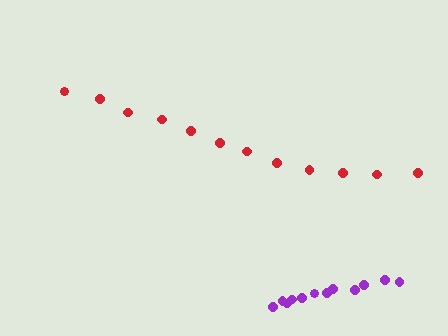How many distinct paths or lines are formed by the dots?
There are 2 distinct paths.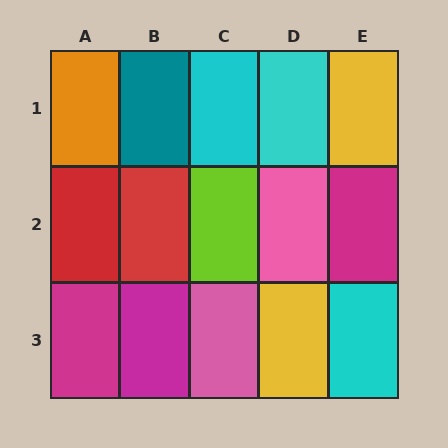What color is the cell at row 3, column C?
Pink.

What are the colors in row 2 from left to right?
Red, red, lime, pink, magenta.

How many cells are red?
2 cells are red.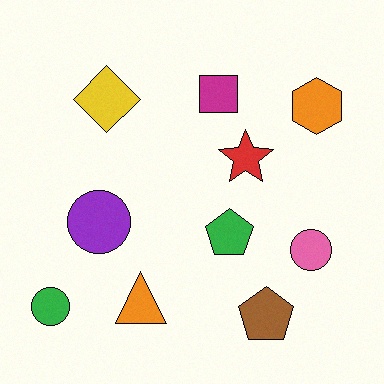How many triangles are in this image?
There is 1 triangle.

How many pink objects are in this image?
There is 1 pink object.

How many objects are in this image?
There are 10 objects.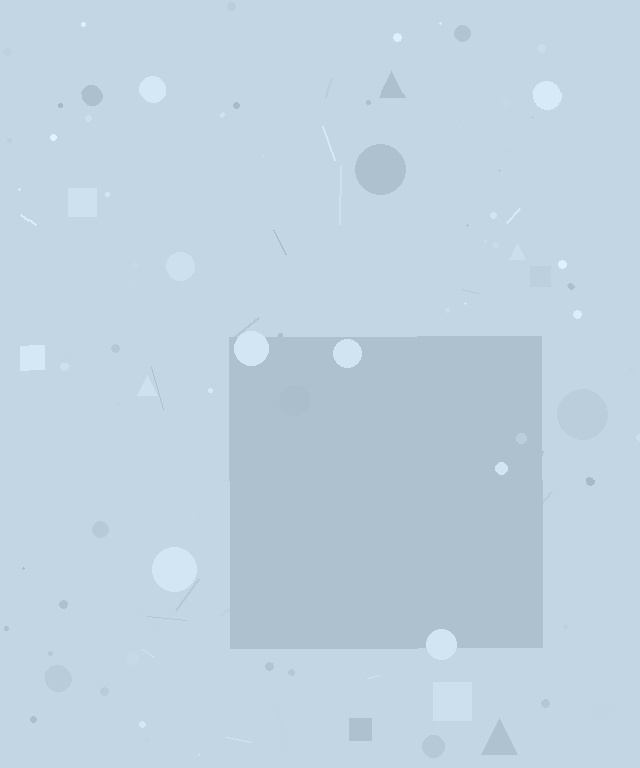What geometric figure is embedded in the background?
A square is embedded in the background.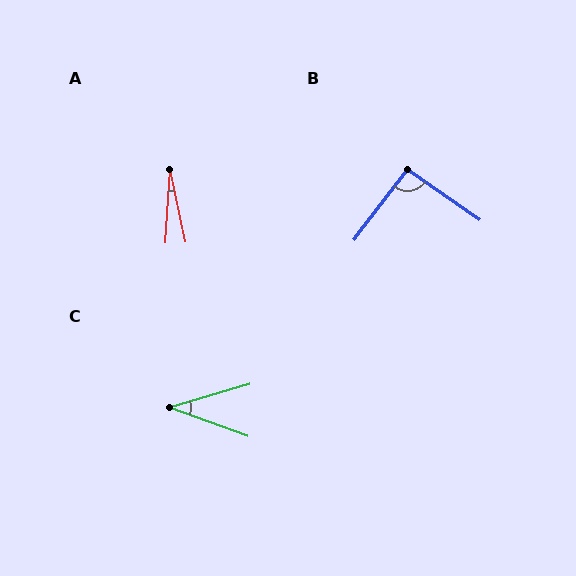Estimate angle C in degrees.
Approximately 36 degrees.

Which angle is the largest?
B, at approximately 93 degrees.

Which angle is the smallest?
A, at approximately 16 degrees.